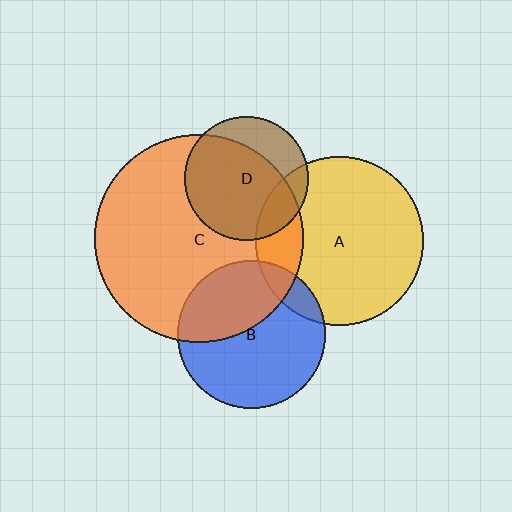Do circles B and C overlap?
Yes.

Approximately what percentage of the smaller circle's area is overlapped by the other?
Approximately 40%.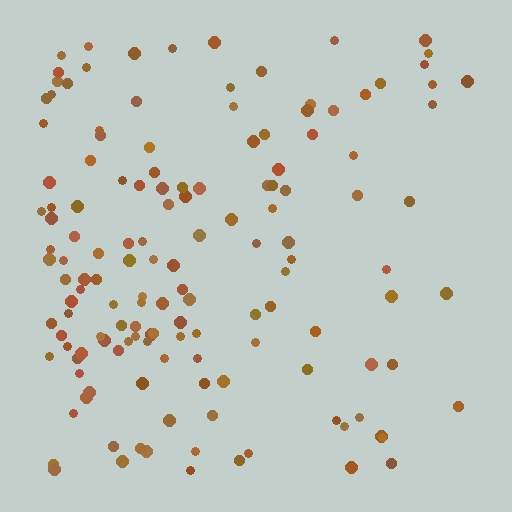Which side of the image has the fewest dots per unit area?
The right.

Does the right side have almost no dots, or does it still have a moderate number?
Still a moderate number, just noticeably fewer than the left.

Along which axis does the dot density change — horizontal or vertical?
Horizontal.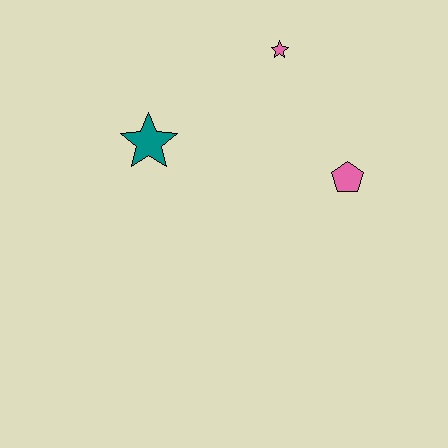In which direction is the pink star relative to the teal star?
The pink star is to the right of the teal star.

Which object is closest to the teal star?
The pink star is closest to the teal star.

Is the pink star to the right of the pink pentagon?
No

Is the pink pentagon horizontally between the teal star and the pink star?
No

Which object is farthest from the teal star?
The pink pentagon is farthest from the teal star.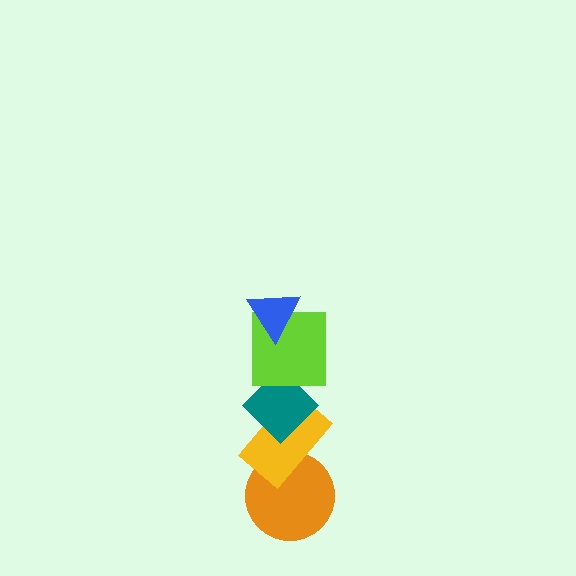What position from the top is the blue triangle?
The blue triangle is 1st from the top.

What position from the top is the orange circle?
The orange circle is 5th from the top.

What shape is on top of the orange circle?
The yellow rectangle is on top of the orange circle.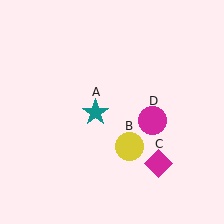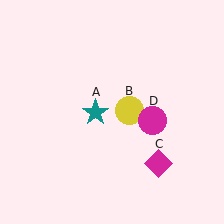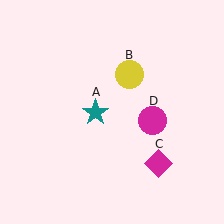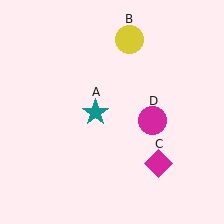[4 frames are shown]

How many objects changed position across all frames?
1 object changed position: yellow circle (object B).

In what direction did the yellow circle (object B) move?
The yellow circle (object B) moved up.